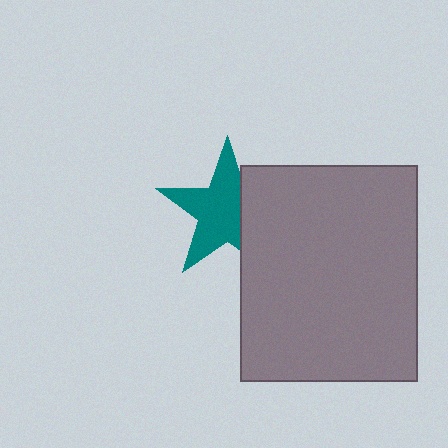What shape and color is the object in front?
The object in front is a gray rectangle.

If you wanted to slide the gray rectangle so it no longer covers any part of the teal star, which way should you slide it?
Slide it right — that is the most direct way to separate the two shapes.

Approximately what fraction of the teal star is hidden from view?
Roughly 33% of the teal star is hidden behind the gray rectangle.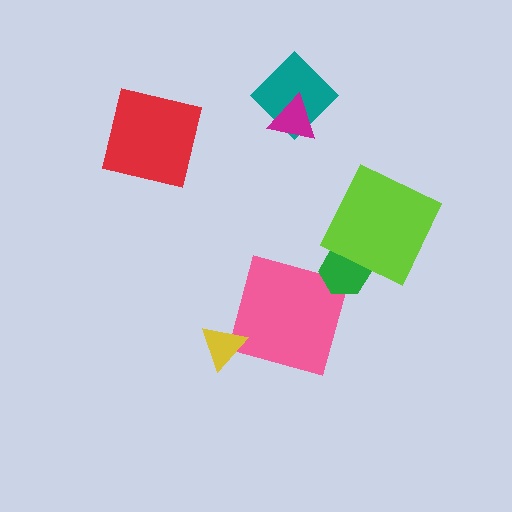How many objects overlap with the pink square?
0 objects overlap with the pink square.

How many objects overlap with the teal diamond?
1 object overlaps with the teal diamond.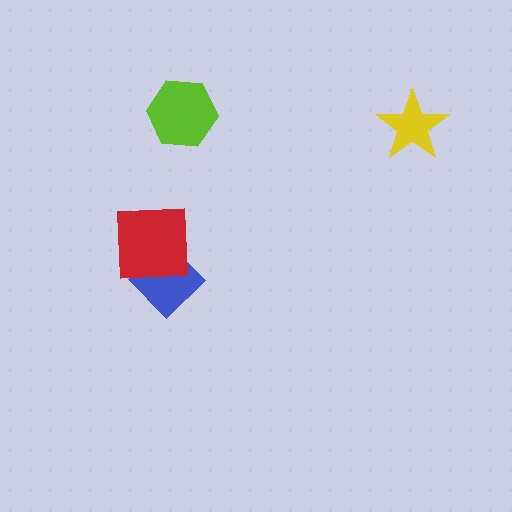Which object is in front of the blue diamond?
The red square is in front of the blue diamond.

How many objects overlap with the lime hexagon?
0 objects overlap with the lime hexagon.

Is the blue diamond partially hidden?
Yes, it is partially covered by another shape.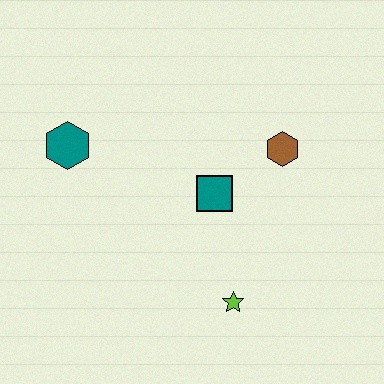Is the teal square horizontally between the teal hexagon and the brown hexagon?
Yes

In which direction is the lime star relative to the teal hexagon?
The lime star is to the right of the teal hexagon.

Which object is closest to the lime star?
The teal square is closest to the lime star.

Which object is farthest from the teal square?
The teal hexagon is farthest from the teal square.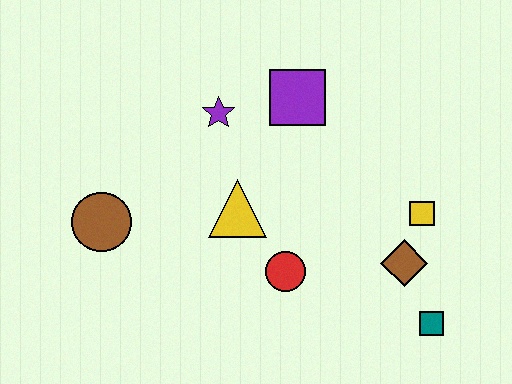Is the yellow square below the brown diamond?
No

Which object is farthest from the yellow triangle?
The teal square is farthest from the yellow triangle.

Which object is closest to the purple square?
The purple star is closest to the purple square.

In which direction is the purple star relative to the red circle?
The purple star is above the red circle.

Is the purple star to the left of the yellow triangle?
Yes